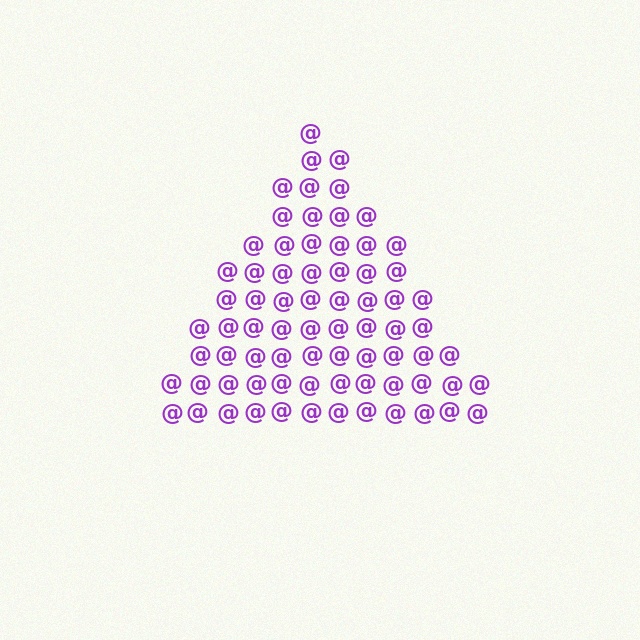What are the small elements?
The small elements are at signs.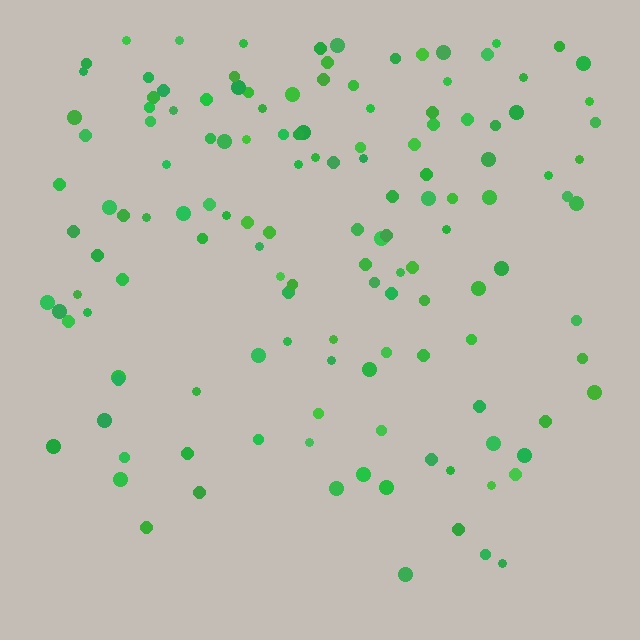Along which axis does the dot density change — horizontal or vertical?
Vertical.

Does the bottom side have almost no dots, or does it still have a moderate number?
Still a moderate number, just noticeably fewer than the top.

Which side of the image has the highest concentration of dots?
The top.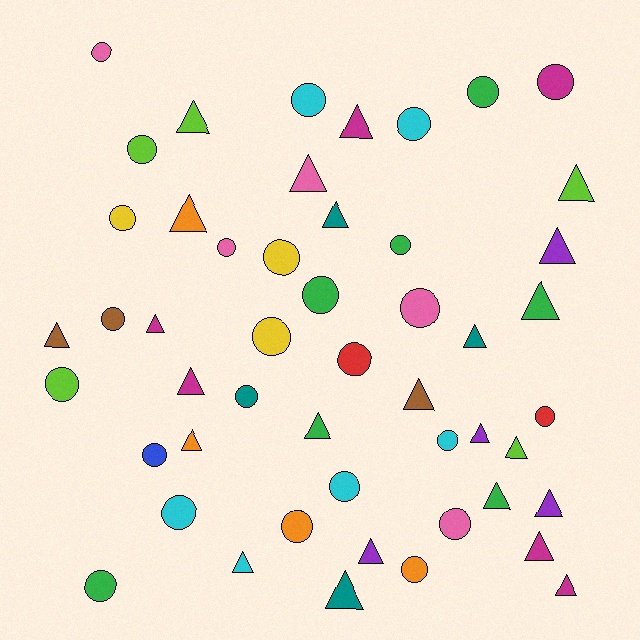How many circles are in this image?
There are 26 circles.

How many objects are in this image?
There are 50 objects.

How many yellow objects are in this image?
There are 3 yellow objects.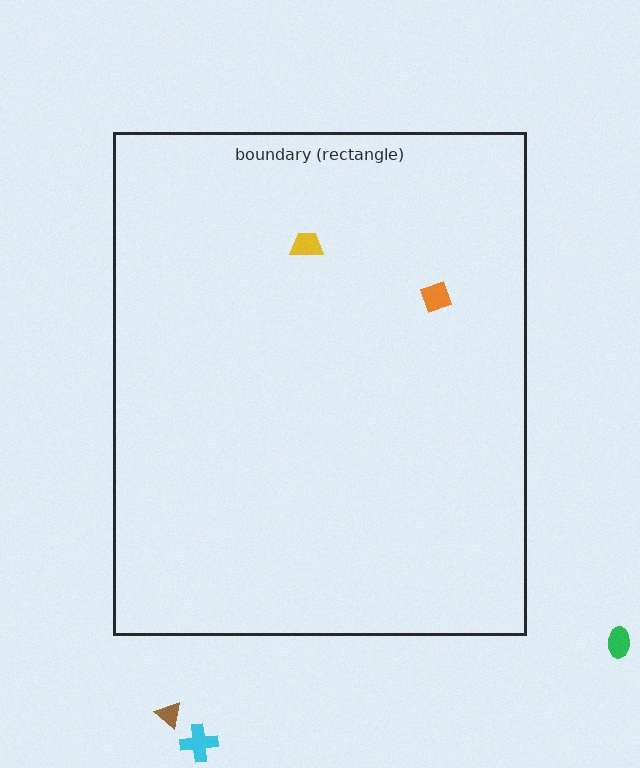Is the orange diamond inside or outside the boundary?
Inside.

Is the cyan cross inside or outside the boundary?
Outside.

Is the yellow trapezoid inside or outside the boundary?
Inside.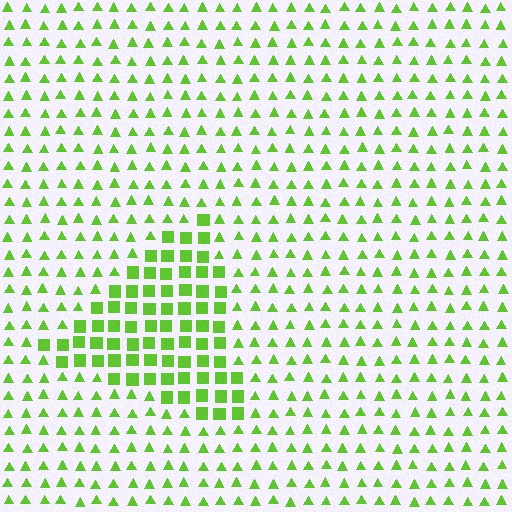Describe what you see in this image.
The image is filled with small lime elements arranged in a uniform grid. A triangle-shaped region contains squares, while the surrounding area contains triangles. The boundary is defined purely by the change in element shape.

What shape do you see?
I see a triangle.